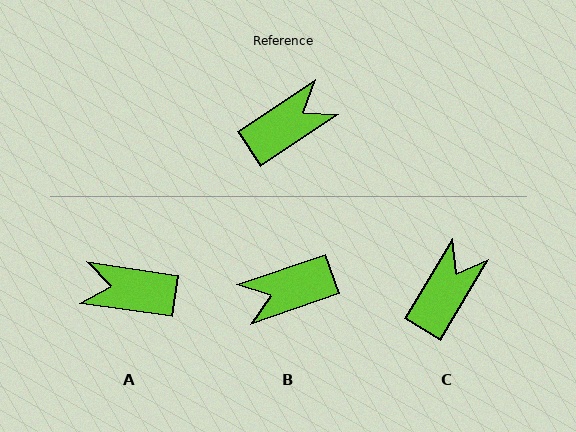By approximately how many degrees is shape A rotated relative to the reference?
Approximately 138 degrees counter-clockwise.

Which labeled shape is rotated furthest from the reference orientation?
B, about 165 degrees away.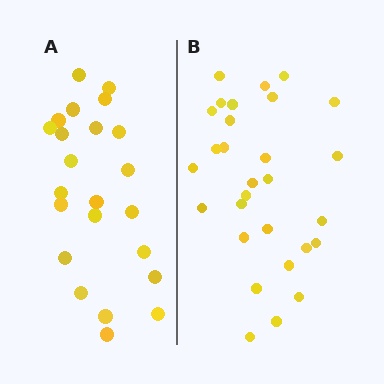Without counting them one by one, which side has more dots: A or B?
Region B (the right region) has more dots.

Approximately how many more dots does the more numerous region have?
Region B has about 6 more dots than region A.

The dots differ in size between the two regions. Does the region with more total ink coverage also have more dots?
No. Region A has more total ink coverage because its dots are larger, but region B actually contains more individual dots. Total area can be misleading — the number of items is what matters here.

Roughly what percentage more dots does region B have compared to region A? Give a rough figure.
About 25% more.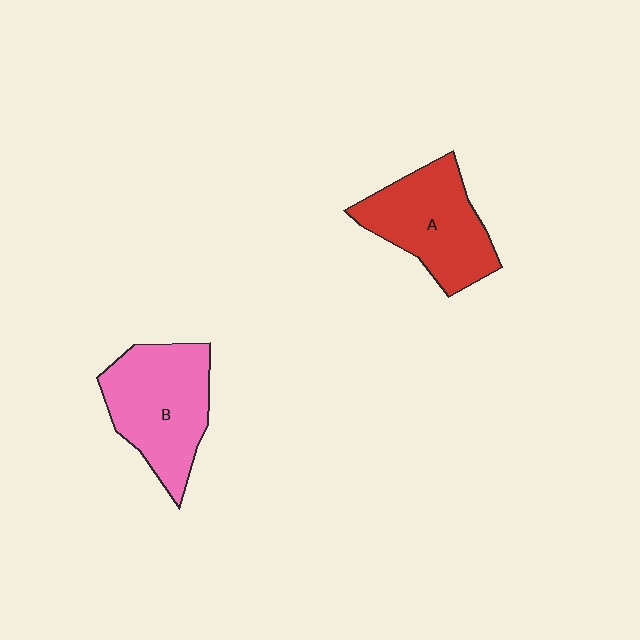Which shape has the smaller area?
Shape A (red).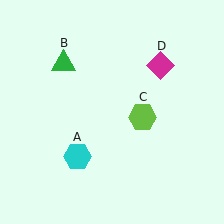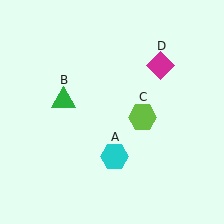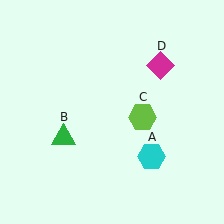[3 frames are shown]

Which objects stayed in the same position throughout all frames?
Lime hexagon (object C) and magenta diamond (object D) remained stationary.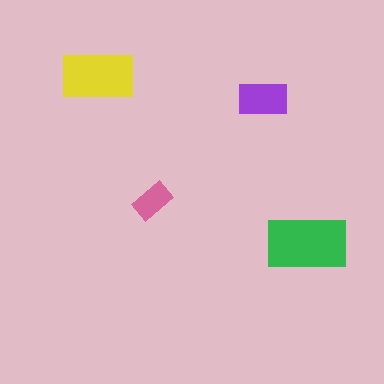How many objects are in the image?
There are 4 objects in the image.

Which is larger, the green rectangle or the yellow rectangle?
The green one.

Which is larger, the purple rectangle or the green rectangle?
The green one.